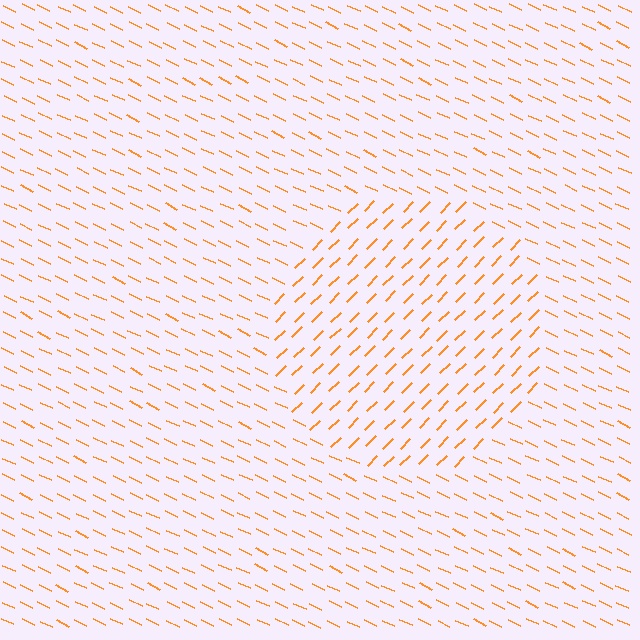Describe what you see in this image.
The image is filled with small orange line segments. A circle region in the image has lines oriented differently from the surrounding lines, creating a visible texture boundary.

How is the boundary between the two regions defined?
The boundary is defined purely by a change in line orientation (approximately 70 degrees difference). All lines are the same color and thickness.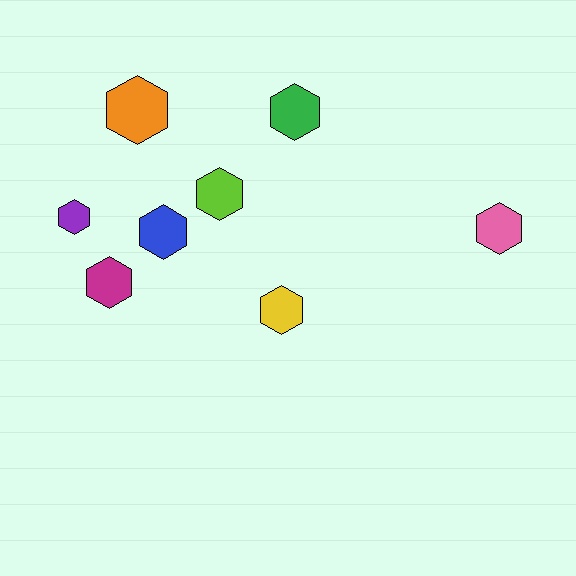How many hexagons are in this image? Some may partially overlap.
There are 8 hexagons.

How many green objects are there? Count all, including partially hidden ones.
There is 1 green object.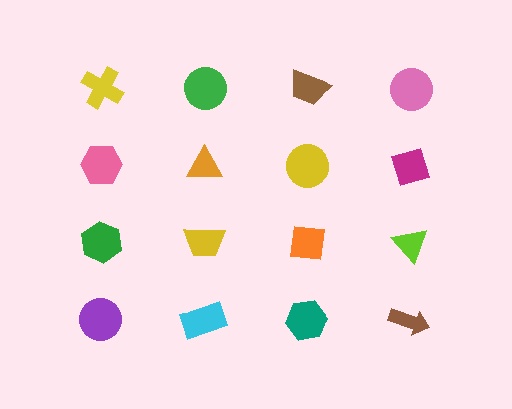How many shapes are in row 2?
4 shapes.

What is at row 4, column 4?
A brown arrow.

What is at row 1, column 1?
A yellow cross.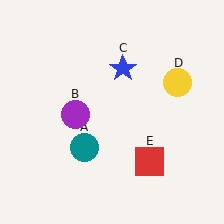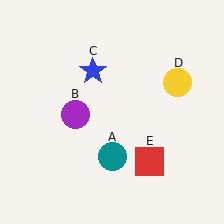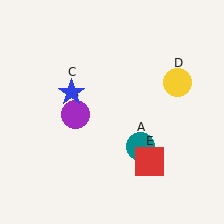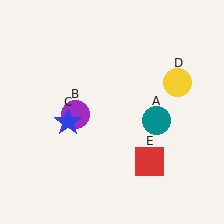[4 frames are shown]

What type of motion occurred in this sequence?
The teal circle (object A), blue star (object C) rotated counterclockwise around the center of the scene.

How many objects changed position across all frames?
2 objects changed position: teal circle (object A), blue star (object C).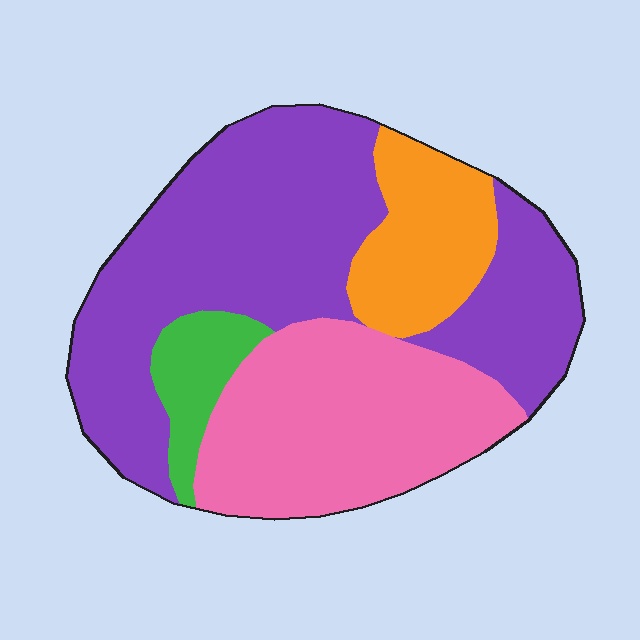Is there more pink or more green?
Pink.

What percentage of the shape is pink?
Pink covers about 30% of the shape.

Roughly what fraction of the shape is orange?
Orange takes up less than a sixth of the shape.